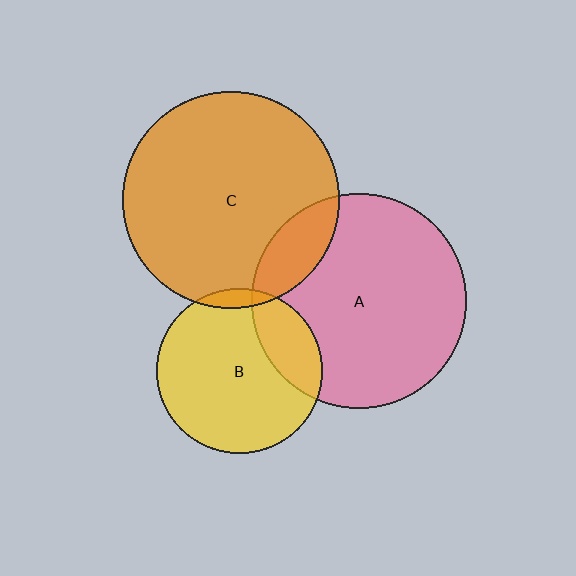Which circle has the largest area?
Circle C (orange).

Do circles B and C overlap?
Yes.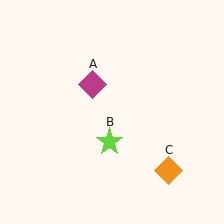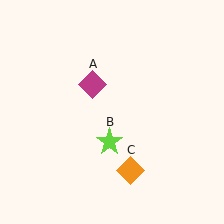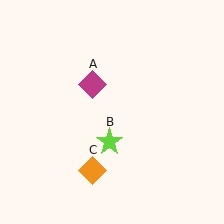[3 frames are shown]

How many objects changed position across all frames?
1 object changed position: orange diamond (object C).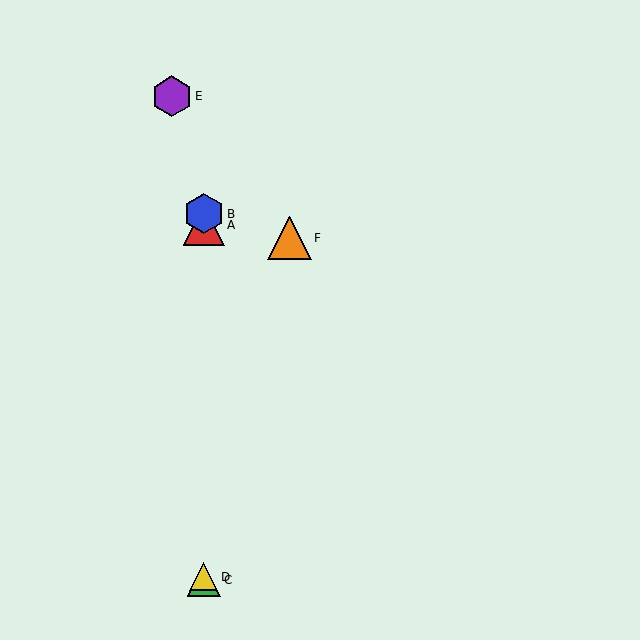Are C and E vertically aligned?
No, C is at x≈204 and E is at x≈172.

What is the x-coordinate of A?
Object A is at x≈204.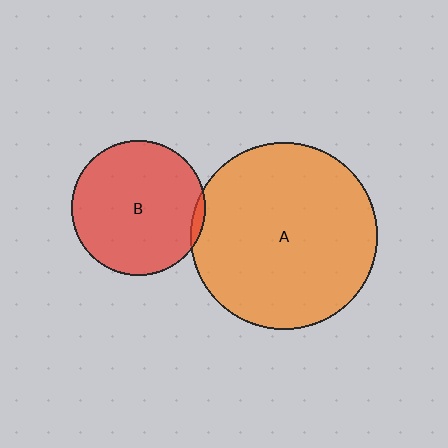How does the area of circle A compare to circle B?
Approximately 1.9 times.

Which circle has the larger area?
Circle A (orange).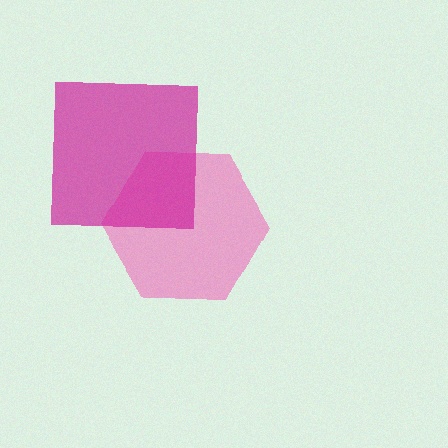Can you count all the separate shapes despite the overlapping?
Yes, there are 2 separate shapes.